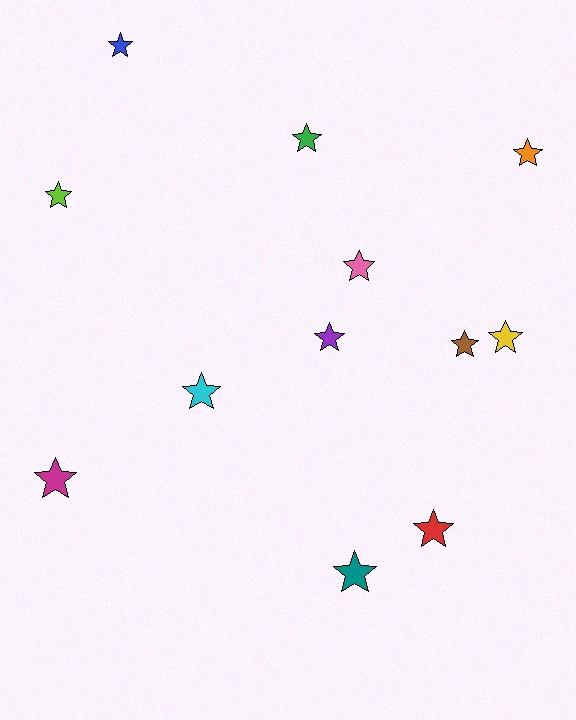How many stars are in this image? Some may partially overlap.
There are 12 stars.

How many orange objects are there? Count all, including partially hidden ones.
There is 1 orange object.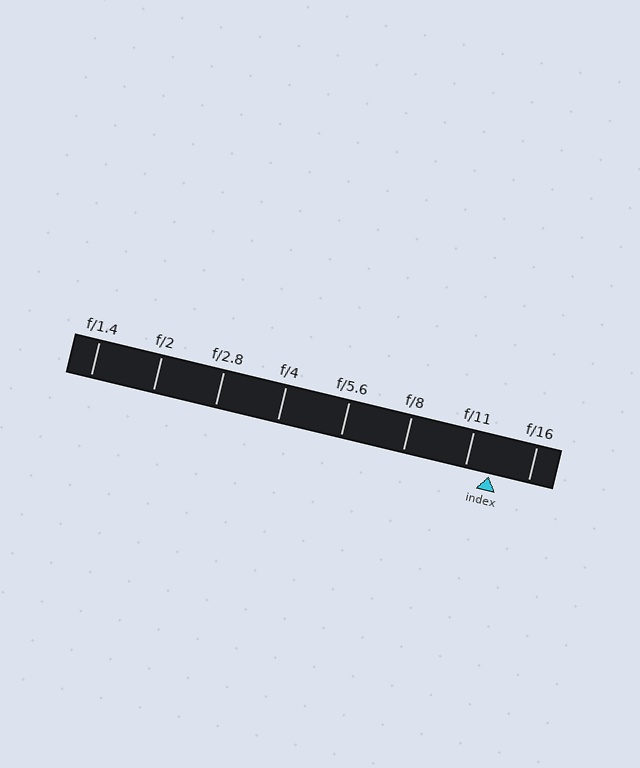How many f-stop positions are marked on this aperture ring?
There are 8 f-stop positions marked.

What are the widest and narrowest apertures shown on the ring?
The widest aperture shown is f/1.4 and the narrowest is f/16.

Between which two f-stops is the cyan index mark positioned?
The index mark is between f/11 and f/16.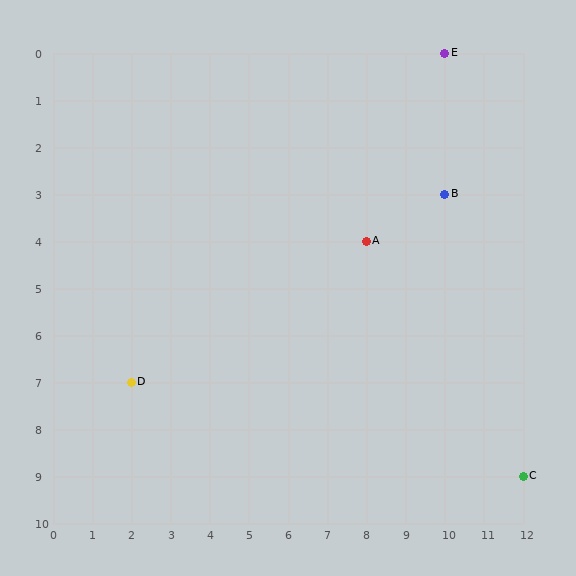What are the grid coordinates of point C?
Point C is at grid coordinates (12, 9).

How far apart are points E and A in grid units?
Points E and A are 2 columns and 4 rows apart (about 4.5 grid units diagonally).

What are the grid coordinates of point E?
Point E is at grid coordinates (10, 0).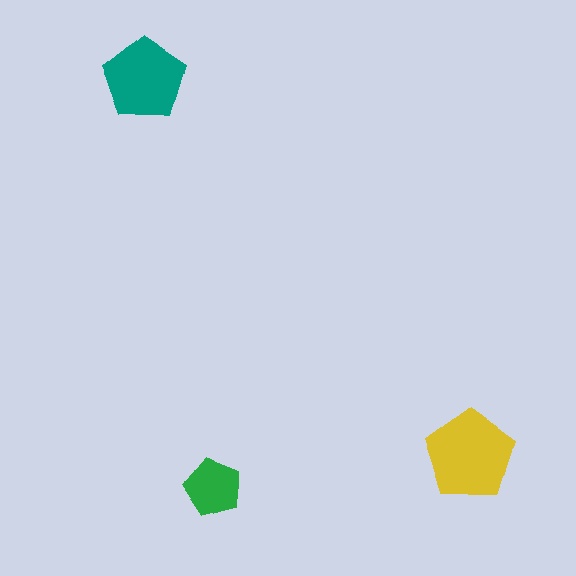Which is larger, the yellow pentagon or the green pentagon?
The yellow one.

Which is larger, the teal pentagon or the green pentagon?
The teal one.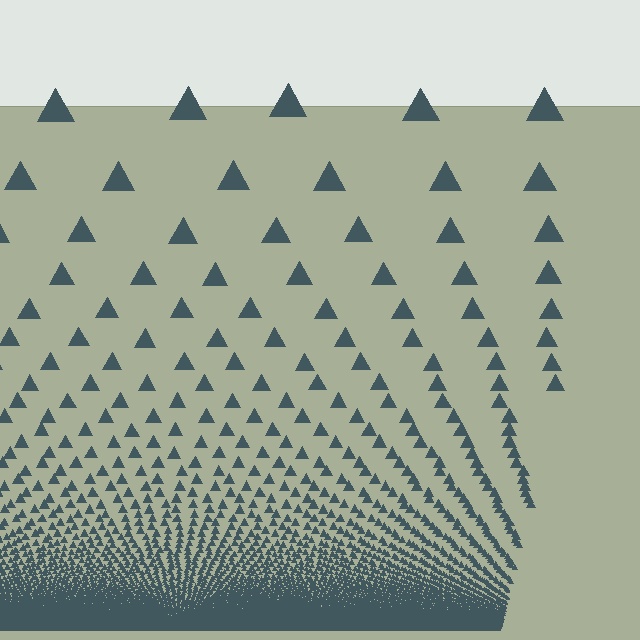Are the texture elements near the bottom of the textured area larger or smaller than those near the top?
Smaller. The gradient is inverted — elements near the bottom are smaller and denser.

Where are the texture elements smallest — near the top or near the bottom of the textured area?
Near the bottom.